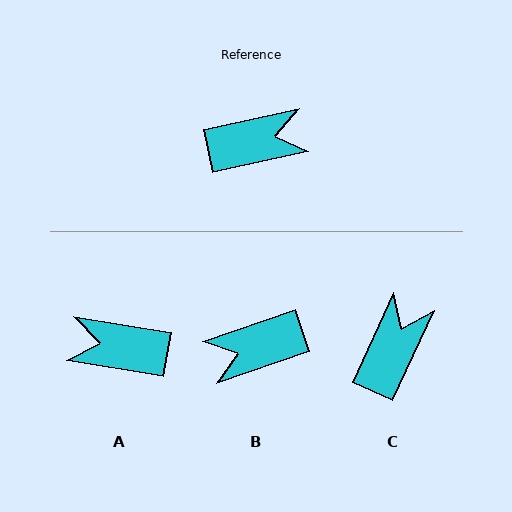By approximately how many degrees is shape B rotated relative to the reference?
Approximately 173 degrees clockwise.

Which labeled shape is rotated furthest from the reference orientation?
B, about 173 degrees away.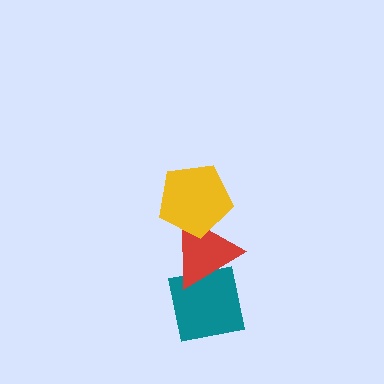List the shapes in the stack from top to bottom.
From top to bottom: the yellow pentagon, the red triangle, the teal square.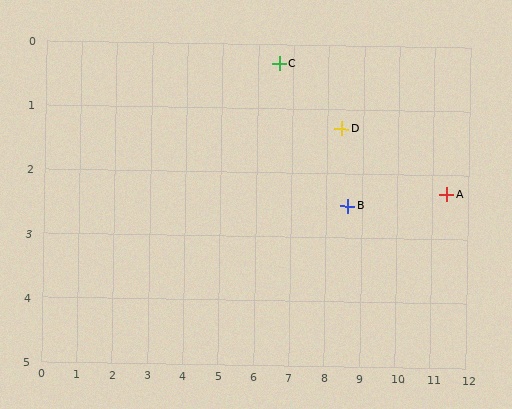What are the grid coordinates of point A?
Point A is at approximately (11.4, 2.3).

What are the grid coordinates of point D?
Point D is at approximately (8.4, 1.3).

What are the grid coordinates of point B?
Point B is at approximately (8.6, 2.5).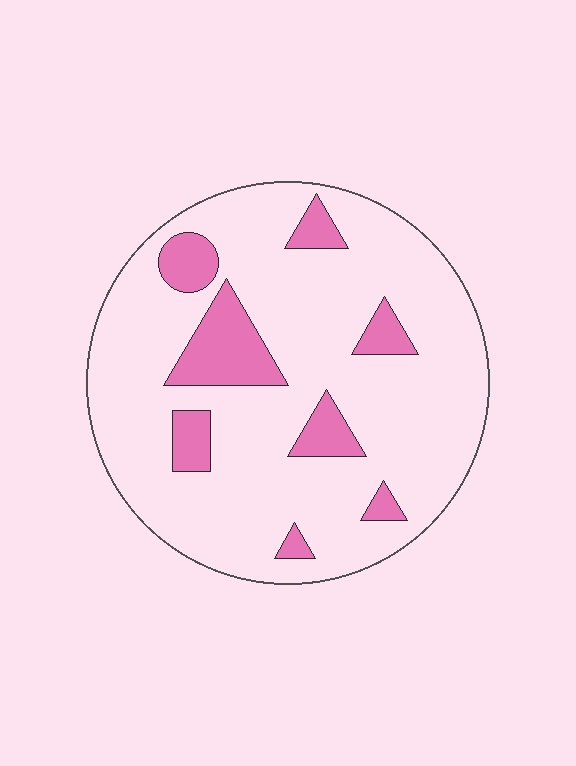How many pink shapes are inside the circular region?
8.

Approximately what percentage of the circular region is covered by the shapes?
Approximately 15%.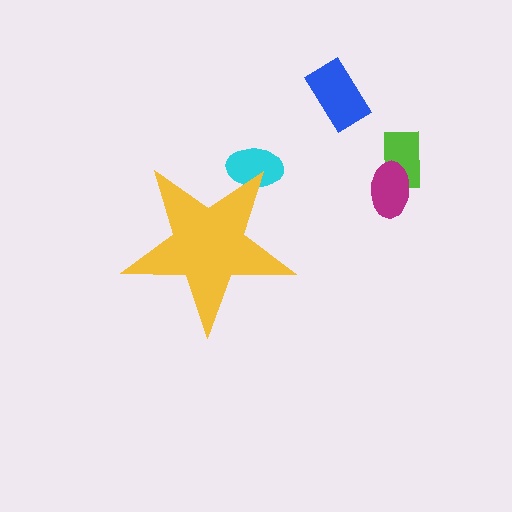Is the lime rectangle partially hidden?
No, the lime rectangle is fully visible.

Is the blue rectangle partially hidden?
No, the blue rectangle is fully visible.